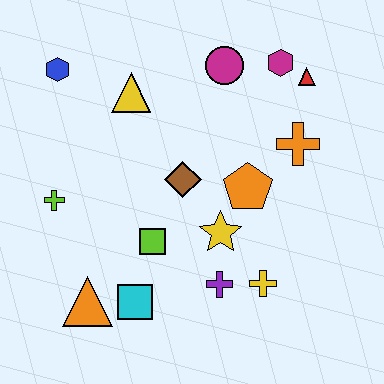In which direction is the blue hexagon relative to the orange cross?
The blue hexagon is to the left of the orange cross.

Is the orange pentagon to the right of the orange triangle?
Yes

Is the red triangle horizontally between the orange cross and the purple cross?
No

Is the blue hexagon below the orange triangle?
No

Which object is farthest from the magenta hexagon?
The orange triangle is farthest from the magenta hexagon.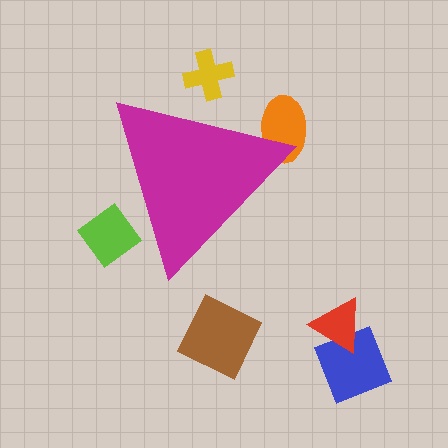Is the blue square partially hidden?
No, the blue square is fully visible.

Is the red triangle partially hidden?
No, the red triangle is fully visible.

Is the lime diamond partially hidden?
Yes, the lime diamond is partially hidden behind the magenta triangle.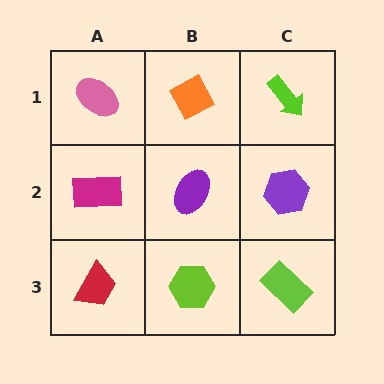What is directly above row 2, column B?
An orange diamond.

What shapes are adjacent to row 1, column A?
A magenta rectangle (row 2, column A), an orange diamond (row 1, column B).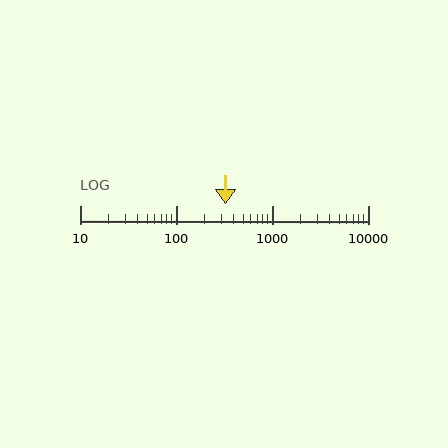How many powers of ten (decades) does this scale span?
The scale spans 3 decades, from 10 to 10000.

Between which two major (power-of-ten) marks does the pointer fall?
The pointer is between 100 and 1000.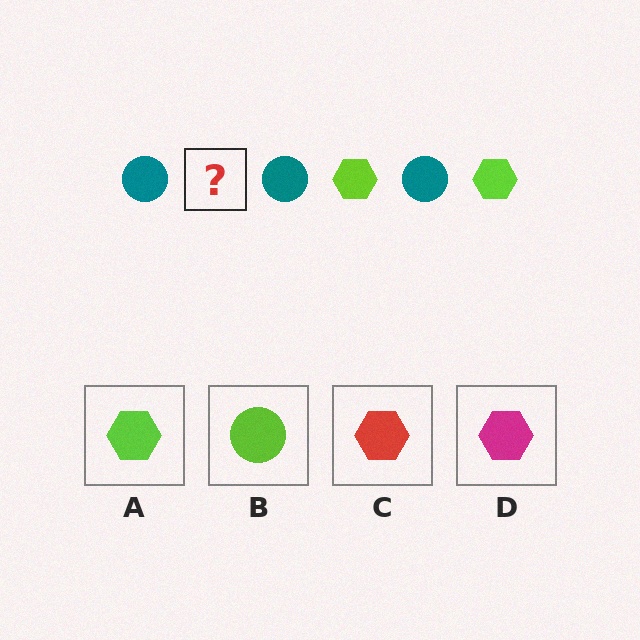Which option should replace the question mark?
Option A.